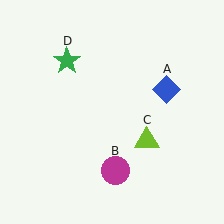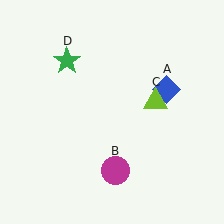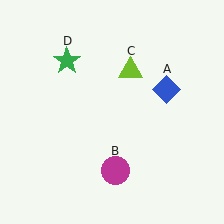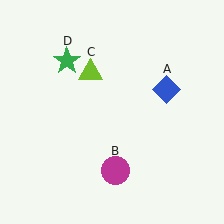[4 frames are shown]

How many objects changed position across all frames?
1 object changed position: lime triangle (object C).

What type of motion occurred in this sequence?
The lime triangle (object C) rotated counterclockwise around the center of the scene.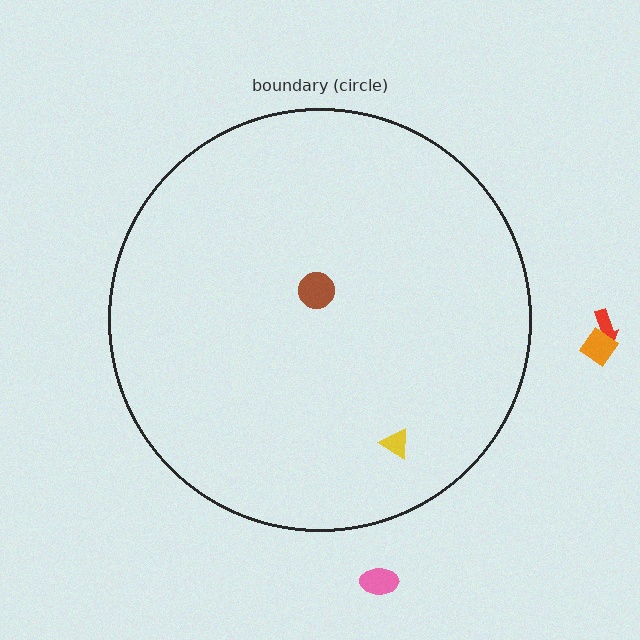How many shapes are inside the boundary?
2 inside, 3 outside.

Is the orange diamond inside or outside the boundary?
Outside.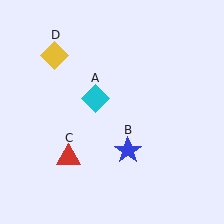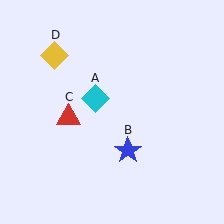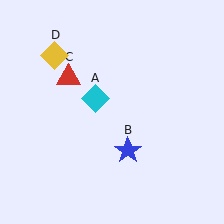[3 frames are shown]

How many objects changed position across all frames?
1 object changed position: red triangle (object C).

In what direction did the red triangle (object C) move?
The red triangle (object C) moved up.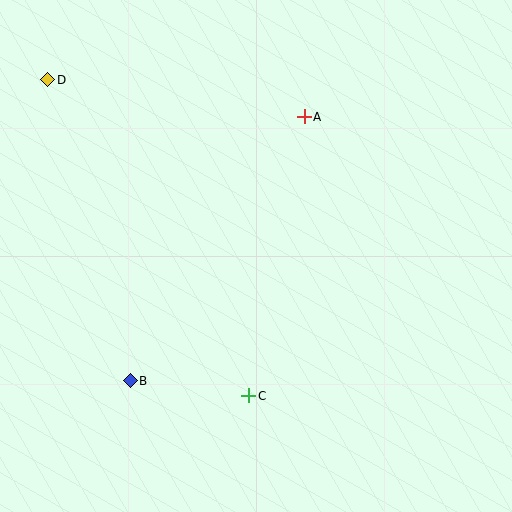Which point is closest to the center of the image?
Point C at (249, 396) is closest to the center.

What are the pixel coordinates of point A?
Point A is at (304, 117).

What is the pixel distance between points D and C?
The distance between D and C is 374 pixels.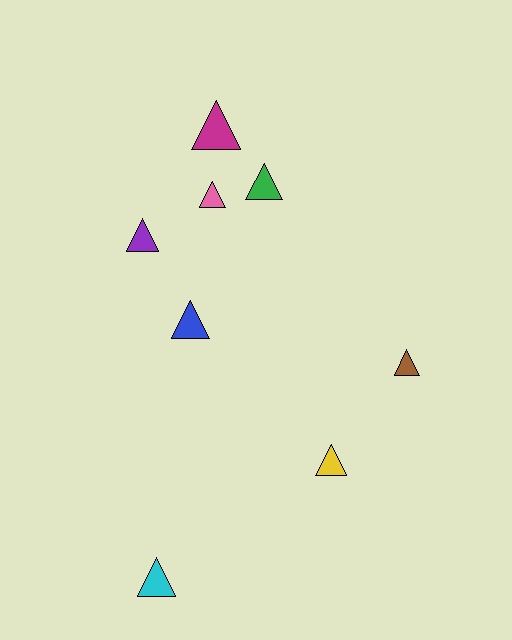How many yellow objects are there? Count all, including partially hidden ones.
There is 1 yellow object.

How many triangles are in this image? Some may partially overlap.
There are 8 triangles.